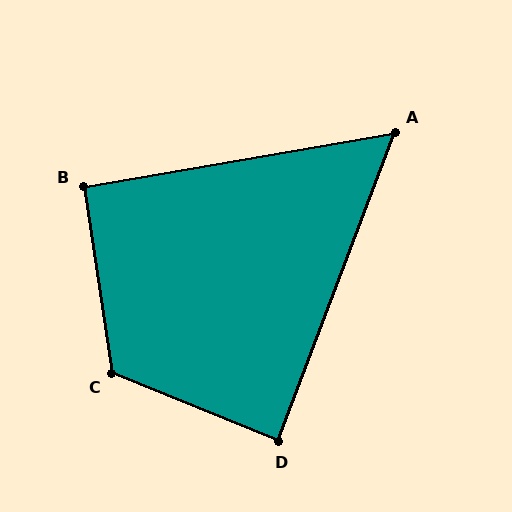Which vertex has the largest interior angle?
C, at approximately 121 degrees.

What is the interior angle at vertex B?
Approximately 91 degrees (approximately right).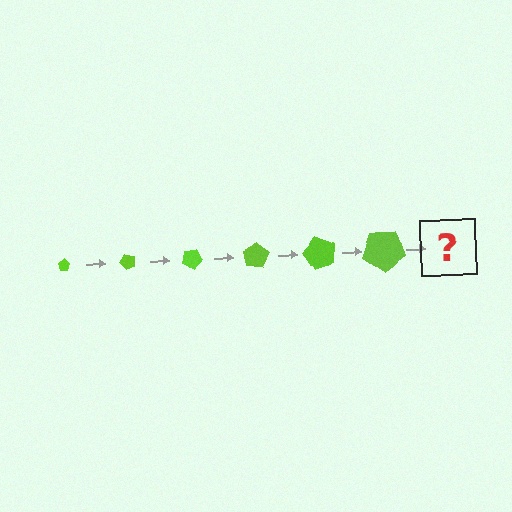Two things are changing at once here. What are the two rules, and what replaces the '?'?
The two rules are that the pentagon grows larger each step and it rotates 50 degrees each step. The '?' should be a pentagon, larger than the previous one and rotated 300 degrees from the start.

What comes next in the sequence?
The next element should be a pentagon, larger than the previous one and rotated 300 degrees from the start.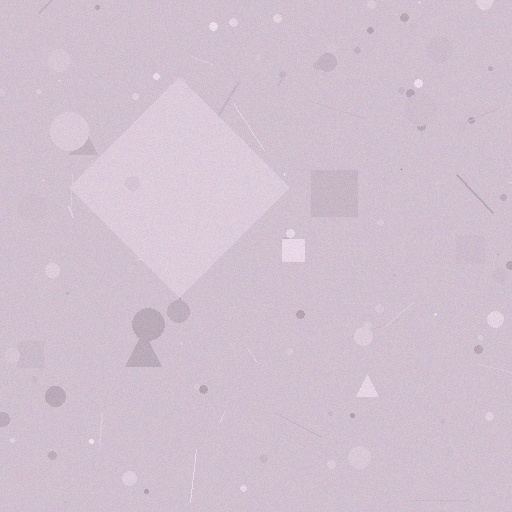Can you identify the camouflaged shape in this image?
The camouflaged shape is a diamond.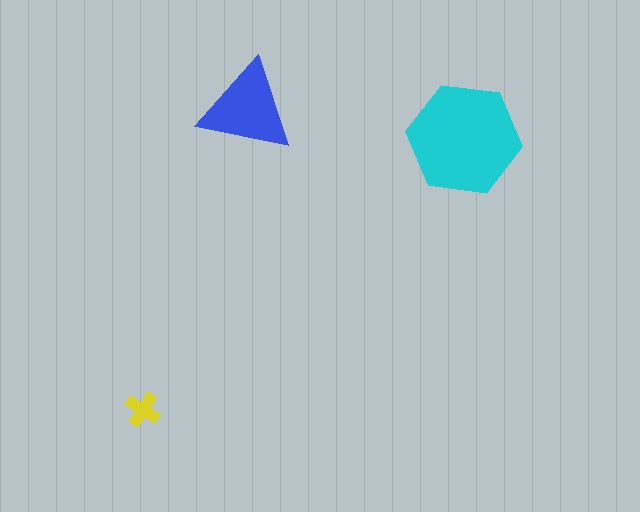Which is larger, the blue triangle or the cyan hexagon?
The cyan hexagon.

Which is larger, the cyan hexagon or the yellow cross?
The cyan hexagon.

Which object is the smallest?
The yellow cross.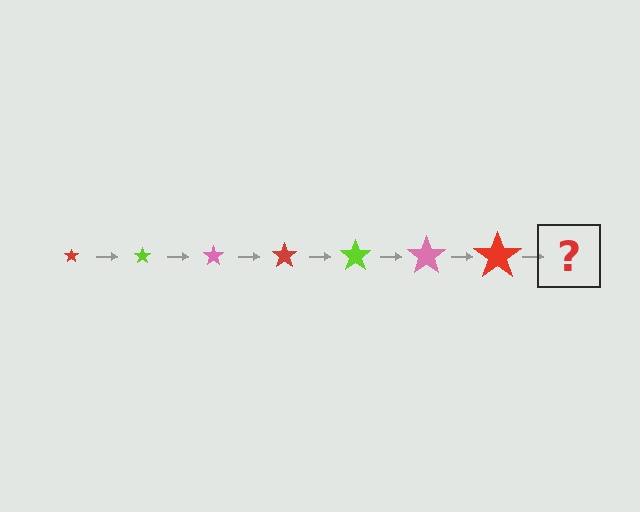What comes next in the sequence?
The next element should be a lime star, larger than the previous one.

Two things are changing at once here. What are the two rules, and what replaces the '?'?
The two rules are that the star grows larger each step and the color cycles through red, lime, and pink. The '?' should be a lime star, larger than the previous one.